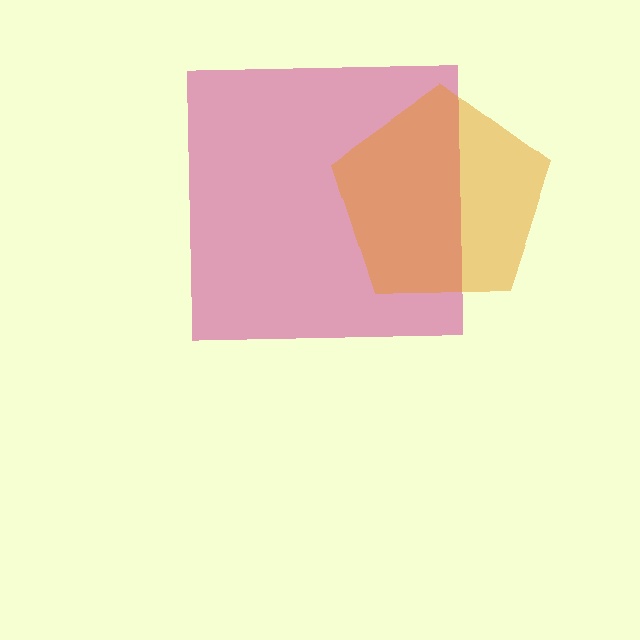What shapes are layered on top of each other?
The layered shapes are: a magenta square, an orange pentagon.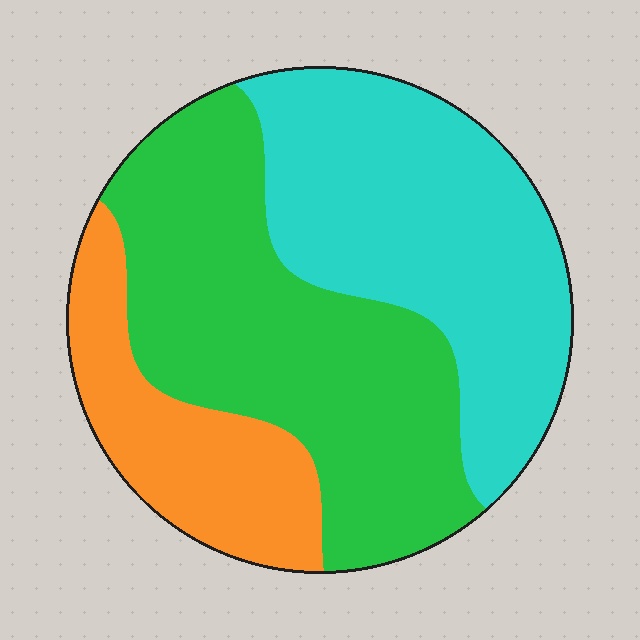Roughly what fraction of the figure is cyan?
Cyan covers about 40% of the figure.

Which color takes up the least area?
Orange, at roughly 20%.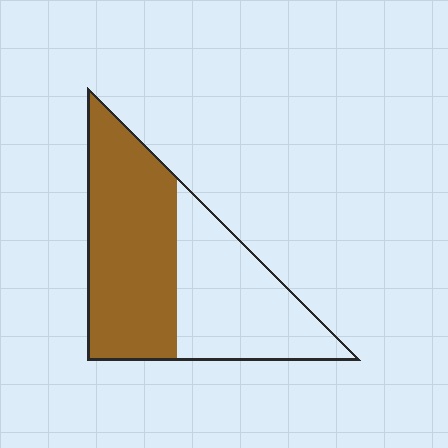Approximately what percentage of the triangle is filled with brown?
Approximately 55%.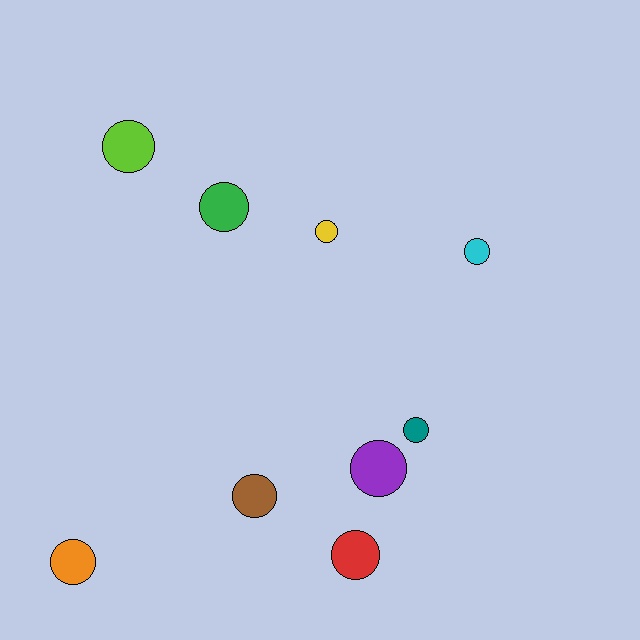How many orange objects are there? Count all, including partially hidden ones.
There is 1 orange object.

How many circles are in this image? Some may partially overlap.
There are 9 circles.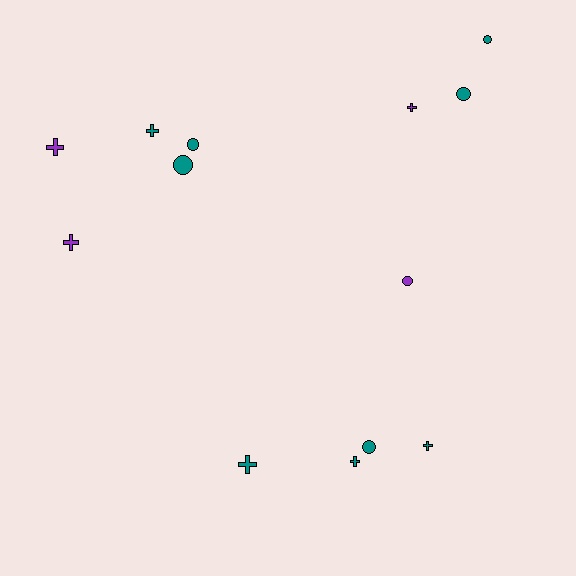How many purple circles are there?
There is 1 purple circle.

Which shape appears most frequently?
Cross, with 7 objects.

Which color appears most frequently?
Teal, with 9 objects.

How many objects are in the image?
There are 13 objects.